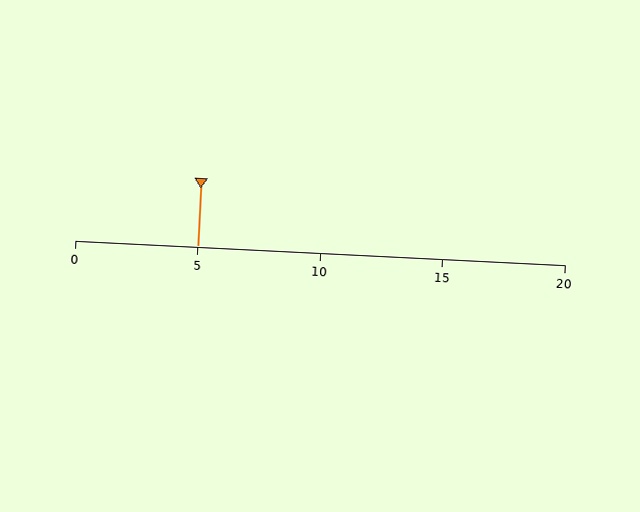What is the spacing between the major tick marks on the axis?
The major ticks are spaced 5 apart.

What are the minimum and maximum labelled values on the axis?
The axis runs from 0 to 20.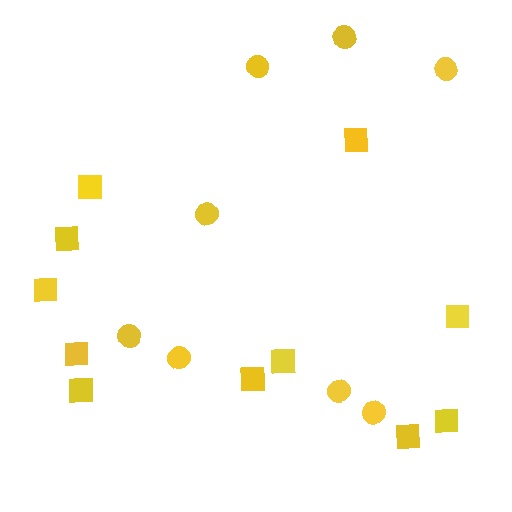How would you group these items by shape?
There are 2 groups: one group of squares (11) and one group of circles (8).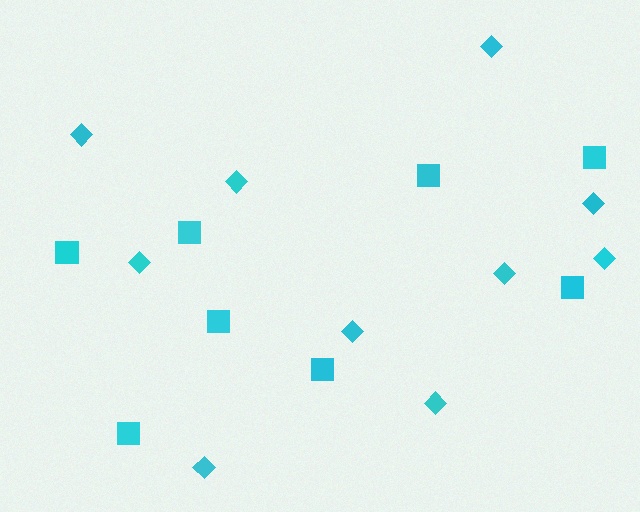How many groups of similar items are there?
There are 2 groups: one group of diamonds (10) and one group of squares (8).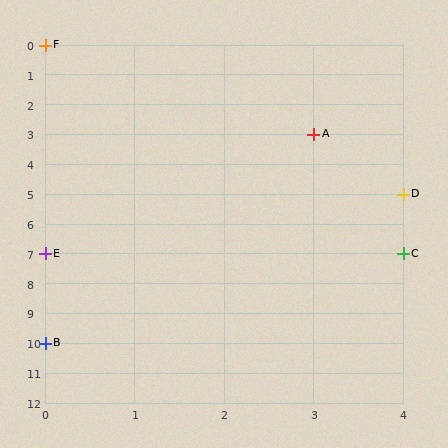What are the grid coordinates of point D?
Point D is at grid coordinates (4, 5).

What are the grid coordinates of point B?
Point B is at grid coordinates (0, 10).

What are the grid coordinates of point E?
Point E is at grid coordinates (0, 7).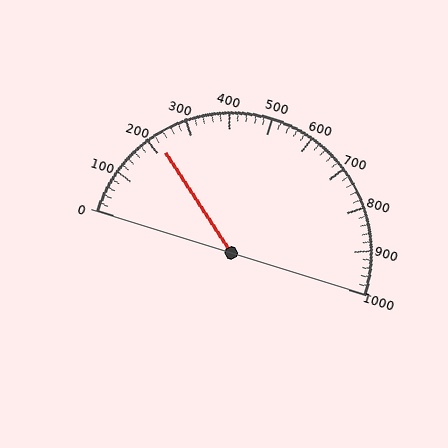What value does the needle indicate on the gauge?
The needle indicates approximately 220.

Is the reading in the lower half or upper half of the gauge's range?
The reading is in the lower half of the range (0 to 1000).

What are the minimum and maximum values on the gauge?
The gauge ranges from 0 to 1000.